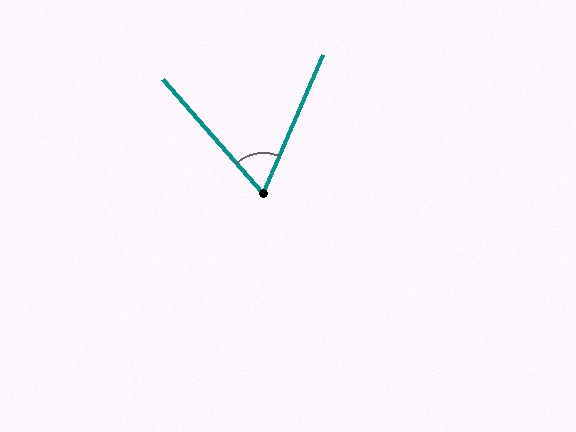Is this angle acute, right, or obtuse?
It is acute.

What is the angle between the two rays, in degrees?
Approximately 65 degrees.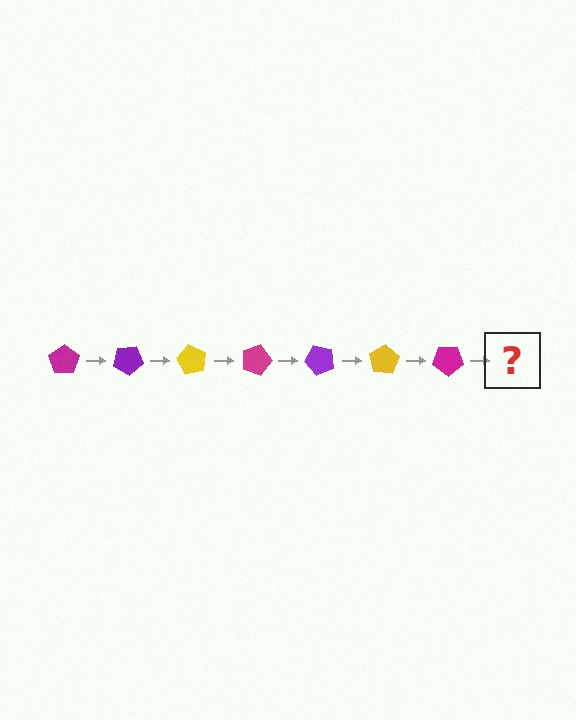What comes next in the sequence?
The next element should be a purple pentagon, rotated 210 degrees from the start.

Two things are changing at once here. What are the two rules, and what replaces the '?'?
The two rules are that it rotates 30 degrees each step and the color cycles through magenta, purple, and yellow. The '?' should be a purple pentagon, rotated 210 degrees from the start.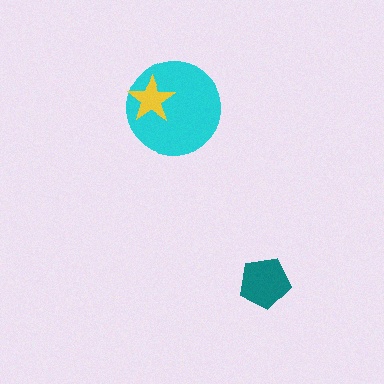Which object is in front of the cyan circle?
The yellow star is in front of the cyan circle.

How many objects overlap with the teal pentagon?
0 objects overlap with the teal pentagon.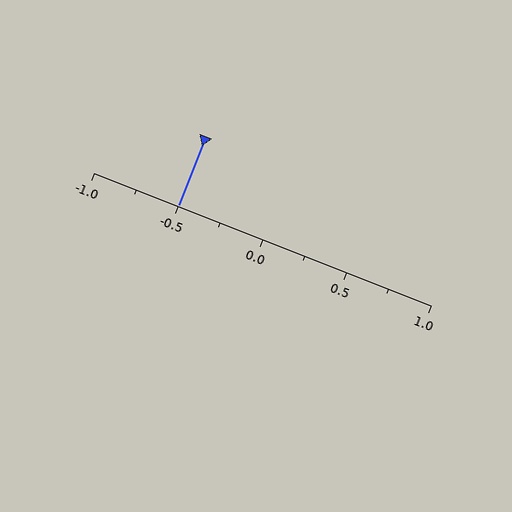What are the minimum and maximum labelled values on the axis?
The axis runs from -1.0 to 1.0.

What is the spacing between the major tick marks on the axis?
The major ticks are spaced 0.5 apart.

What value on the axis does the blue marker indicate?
The marker indicates approximately -0.5.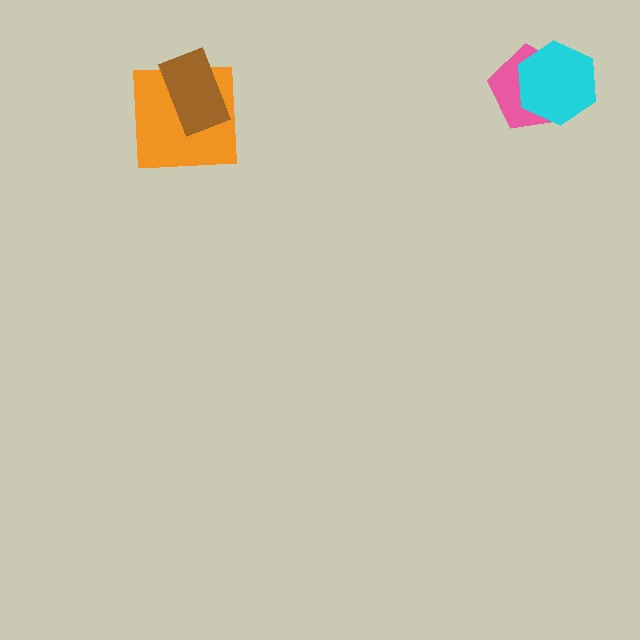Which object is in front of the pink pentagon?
The cyan hexagon is in front of the pink pentagon.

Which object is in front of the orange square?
The brown rectangle is in front of the orange square.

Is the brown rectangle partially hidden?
No, no other shape covers it.